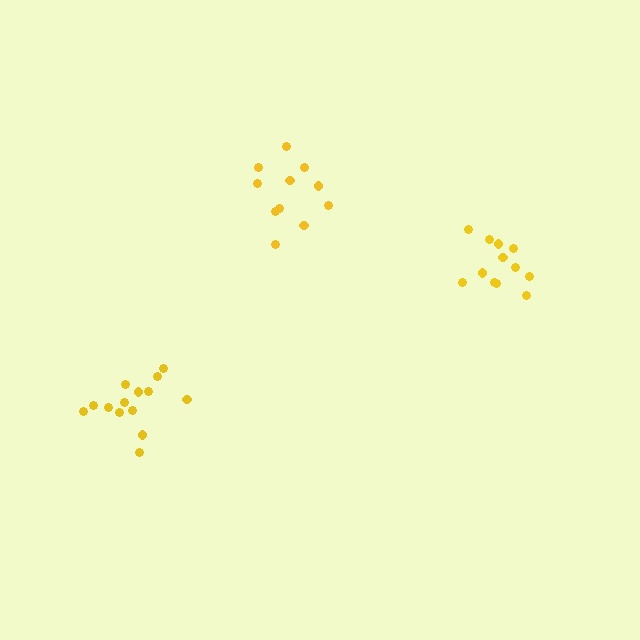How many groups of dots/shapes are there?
There are 3 groups.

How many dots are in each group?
Group 1: 14 dots, Group 2: 11 dots, Group 3: 12 dots (37 total).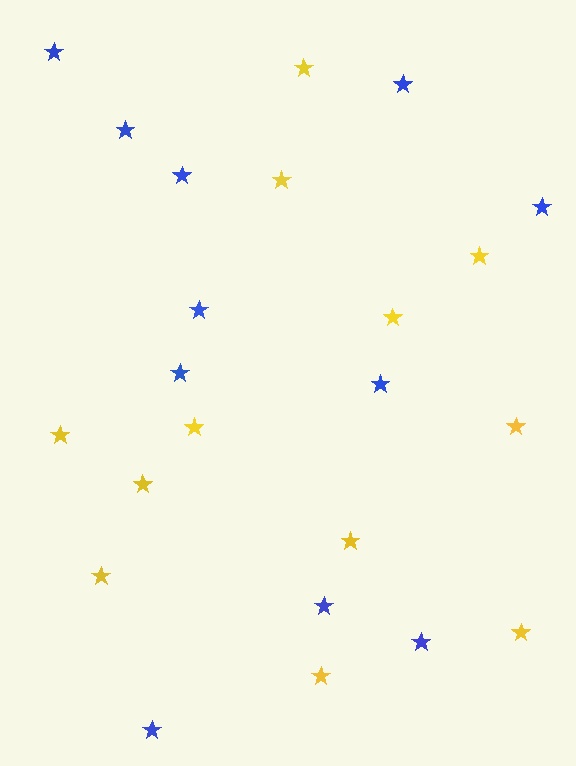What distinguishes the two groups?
There are 2 groups: one group of blue stars (11) and one group of yellow stars (12).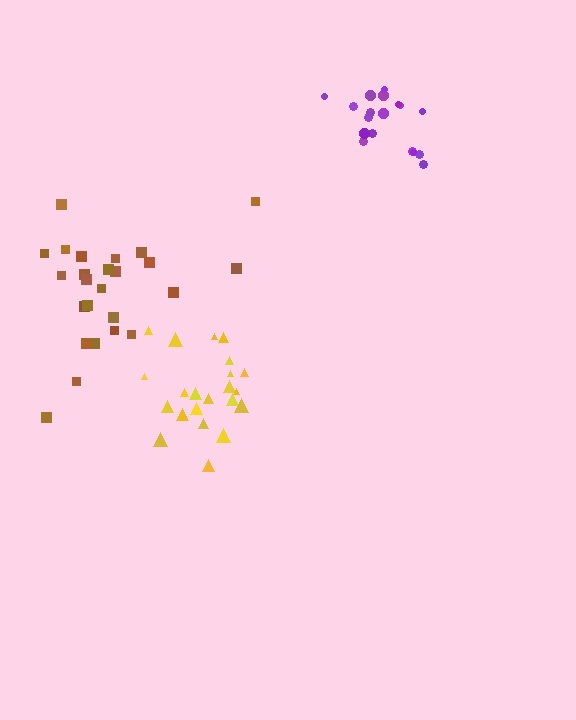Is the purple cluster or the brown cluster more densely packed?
Purple.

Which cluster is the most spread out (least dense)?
Brown.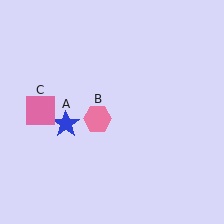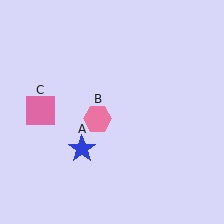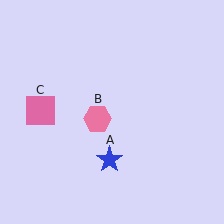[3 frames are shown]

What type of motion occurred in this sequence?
The blue star (object A) rotated counterclockwise around the center of the scene.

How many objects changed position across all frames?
1 object changed position: blue star (object A).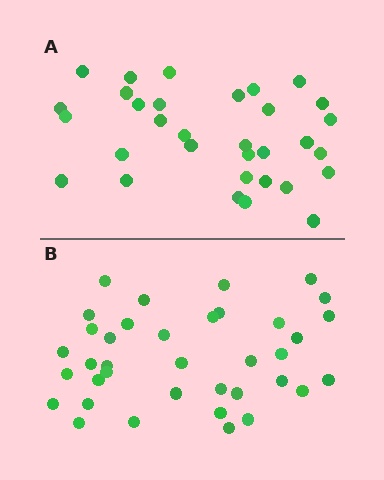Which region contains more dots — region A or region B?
Region B (the bottom region) has more dots.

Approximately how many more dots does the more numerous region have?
Region B has about 5 more dots than region A.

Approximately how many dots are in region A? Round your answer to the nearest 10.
About 30 dots. (The exact count is 32, which rounds to 30.)